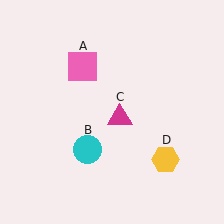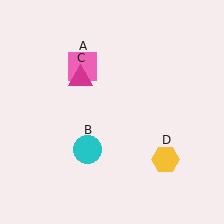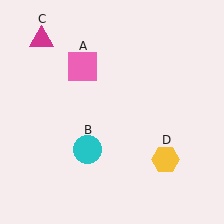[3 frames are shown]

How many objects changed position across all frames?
1 object changed position: magenta triangle (object C).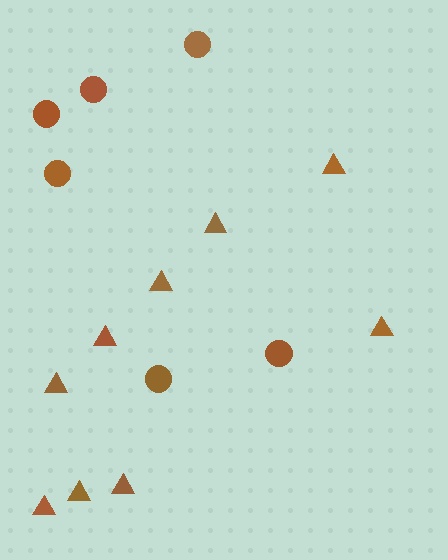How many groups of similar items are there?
There are 2 groups: one group of triangles (9) and one group of circles (6).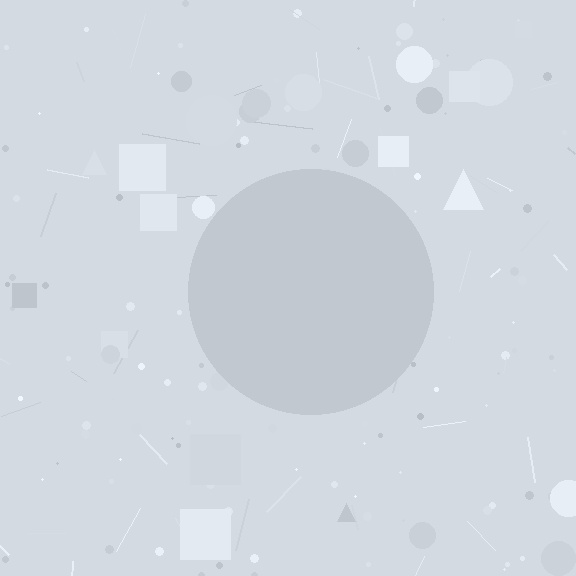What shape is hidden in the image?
A circle is hidden in the image.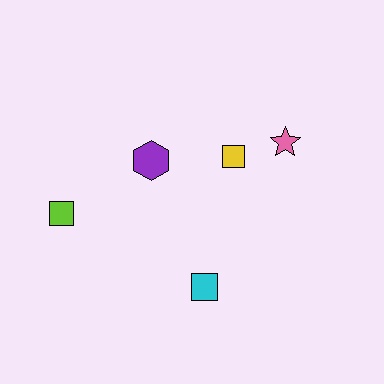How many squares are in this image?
There are 3 squares.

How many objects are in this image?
There are 5 objects.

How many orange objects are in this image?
There are no orange objects.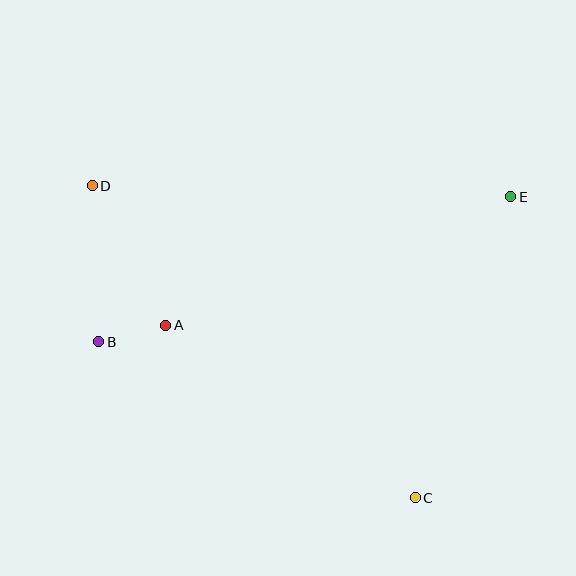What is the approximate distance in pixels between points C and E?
The distance between C and E is approximately 316 pixels.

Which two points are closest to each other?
Points A and B are closest to each other.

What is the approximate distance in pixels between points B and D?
The distance between B and D is approximately 156 pixels.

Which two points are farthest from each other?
Points C and D are farthest from each other.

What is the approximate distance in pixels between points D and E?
The distance between D and E is approximately 419 pixels.